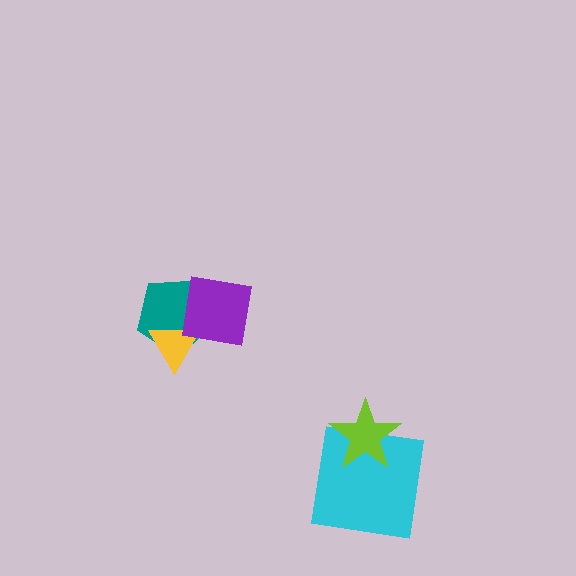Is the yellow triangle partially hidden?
Yes, it is partially covered by another shape.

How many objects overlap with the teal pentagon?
2 objects overlap with the teal pentagon.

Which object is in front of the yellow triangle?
The purple square is in front of the yellow triangle.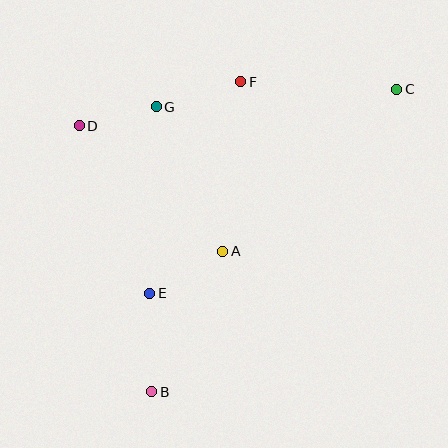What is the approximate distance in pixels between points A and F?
The distance between A and F is approximately 170 pixels.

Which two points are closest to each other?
Points D and G are closest to each other.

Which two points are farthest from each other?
Points B and C are farthest from each other.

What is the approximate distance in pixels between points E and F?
The distance between E and F is approximately 230 pixels.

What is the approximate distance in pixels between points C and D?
The distance between C and D is approximately 320 pixels.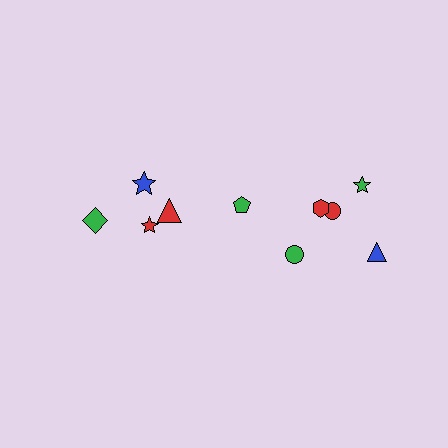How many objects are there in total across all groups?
There are 10 objects.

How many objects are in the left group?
There are 4 objects.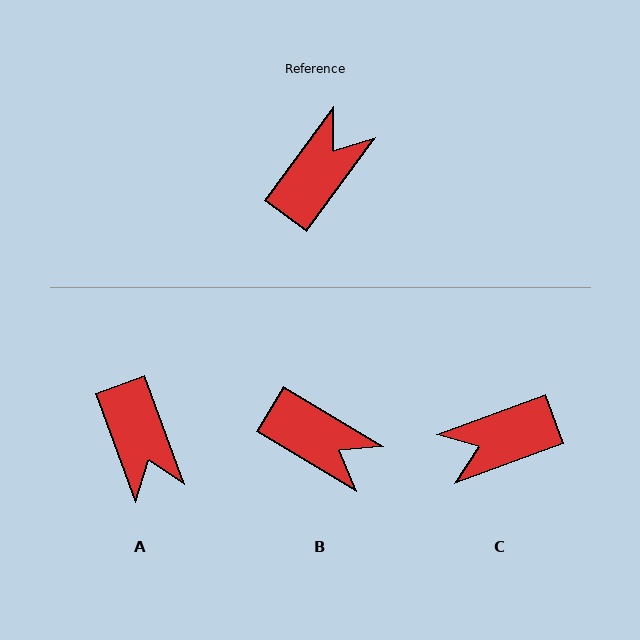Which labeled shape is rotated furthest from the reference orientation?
C, about 146 degrees away.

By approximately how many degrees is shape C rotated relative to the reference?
Approximately 146 degrees counter-clockwise.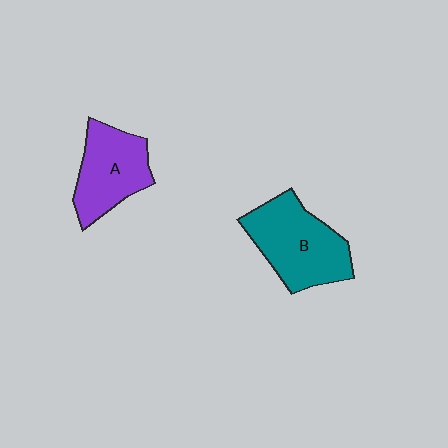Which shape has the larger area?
Shape B (teal).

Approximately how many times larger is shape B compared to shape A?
Approximately 1.2 times.